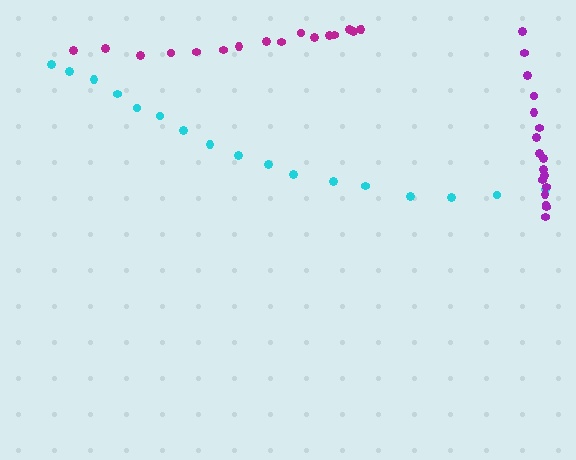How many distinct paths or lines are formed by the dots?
There are 3 distinct paths.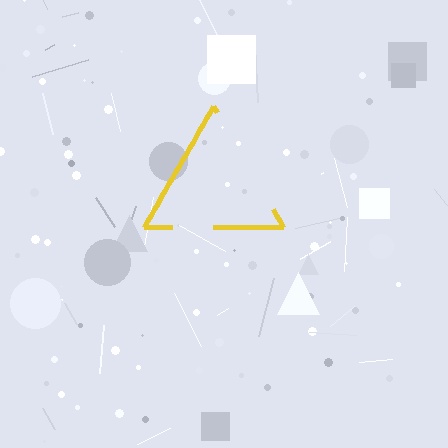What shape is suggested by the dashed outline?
The dashed outline suggests a triangle.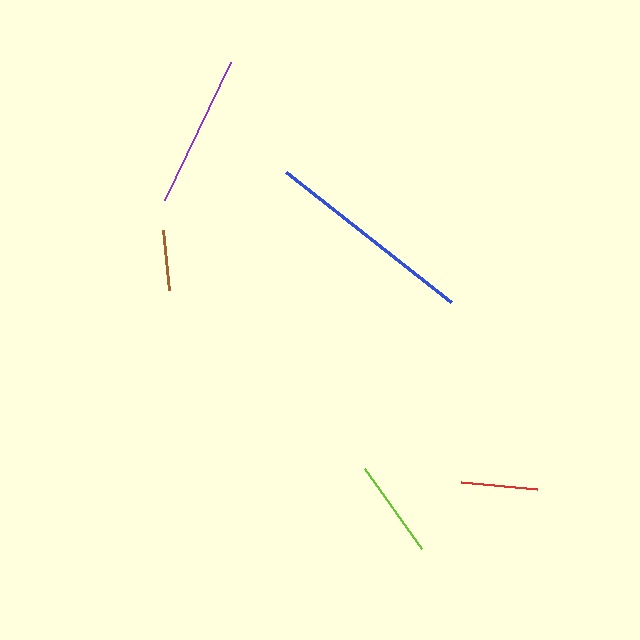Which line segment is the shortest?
The brown line is the shortest at approximately 60 pixels.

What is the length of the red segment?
The red segment is approximately 77 pixels long.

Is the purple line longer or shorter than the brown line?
The purple line is longer than the brown line.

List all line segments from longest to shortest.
From longest to shortest: blue, purple, lime, red, brown.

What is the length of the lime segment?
The lime segment is approximately 98 pixels long.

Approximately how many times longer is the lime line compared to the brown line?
The lime line is approximately 1.6 times the length of the brown line.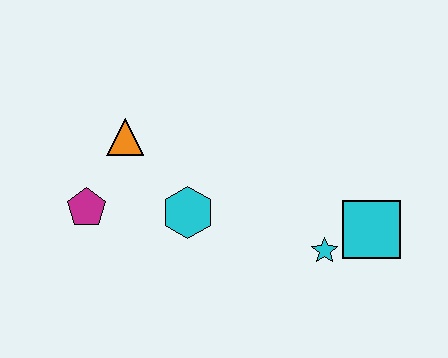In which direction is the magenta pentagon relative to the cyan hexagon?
The magenta pentagon is to the left of the cyan hexagon.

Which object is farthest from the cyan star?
The magenta pentagon is farthest from the cyan star.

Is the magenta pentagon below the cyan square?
No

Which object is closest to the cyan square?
The cyan star is closest to the cyan square.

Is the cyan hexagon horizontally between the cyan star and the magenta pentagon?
Yes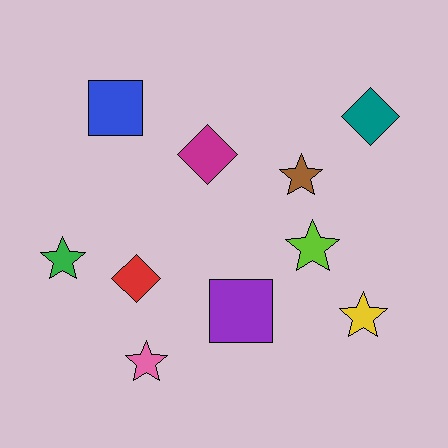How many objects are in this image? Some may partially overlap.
There are 10 objects.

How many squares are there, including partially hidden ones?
There are 2 squares.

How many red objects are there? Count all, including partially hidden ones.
There is 1 red object.